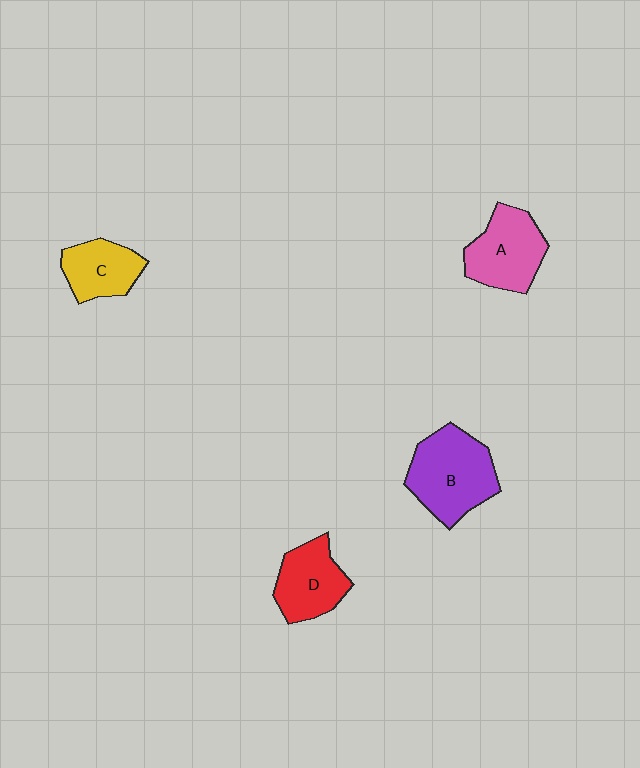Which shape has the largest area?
Shape B (purple).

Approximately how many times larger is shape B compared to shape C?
Approximately 1.6 times.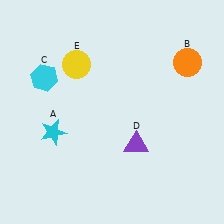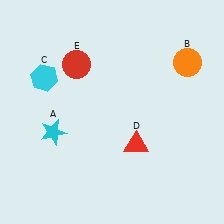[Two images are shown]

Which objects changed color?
D changed from purple to red. E changed from yellow to red.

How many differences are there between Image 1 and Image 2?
There are 2 differences between the two images.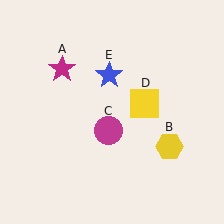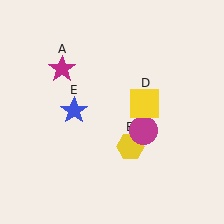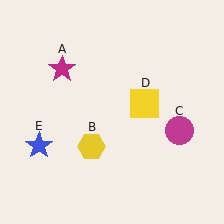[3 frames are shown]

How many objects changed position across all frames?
3 objects changed position: yellow hexagon (object B), magenta circle (object C), blue star (object E).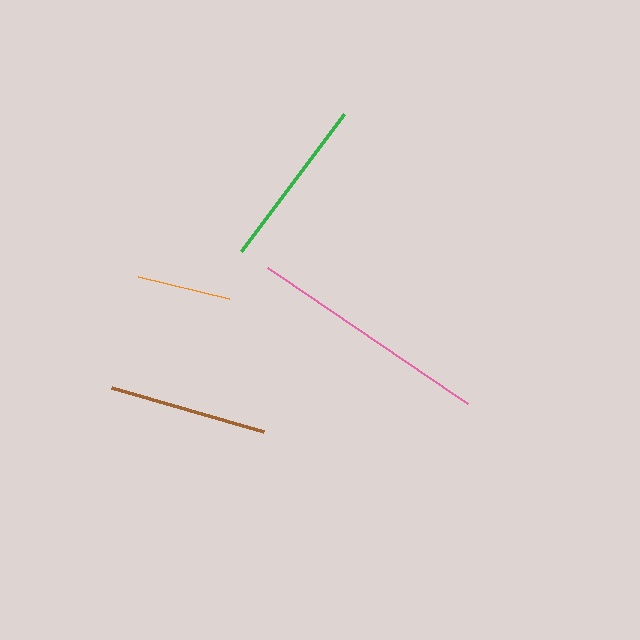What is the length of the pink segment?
The pink segment is approximately 242 pixels long.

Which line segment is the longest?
The pink line is the longest at approximately 242 pixels.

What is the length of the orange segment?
The orange segment is approximately 93 pixels long.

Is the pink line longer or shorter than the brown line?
The pink line is longer than the brown line.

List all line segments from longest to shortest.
From longest to shortest: pink, green, brown, orange.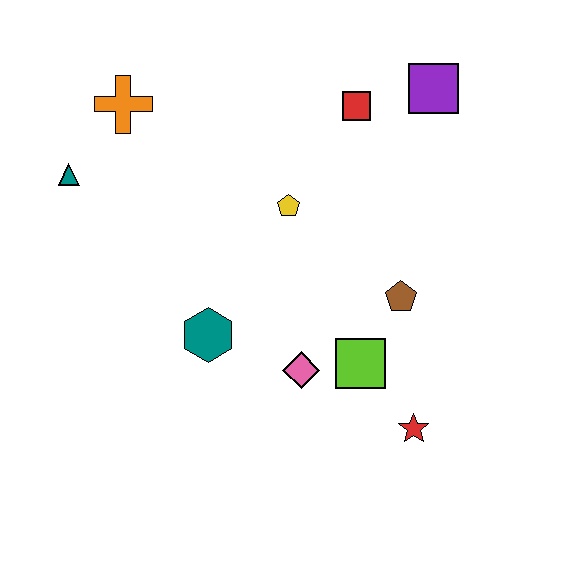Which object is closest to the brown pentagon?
The lime square is closest to the brown pentagon.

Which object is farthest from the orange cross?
The red star is farthest from the orange cross.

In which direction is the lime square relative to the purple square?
The lime square is below the purple square.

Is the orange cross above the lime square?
Yes